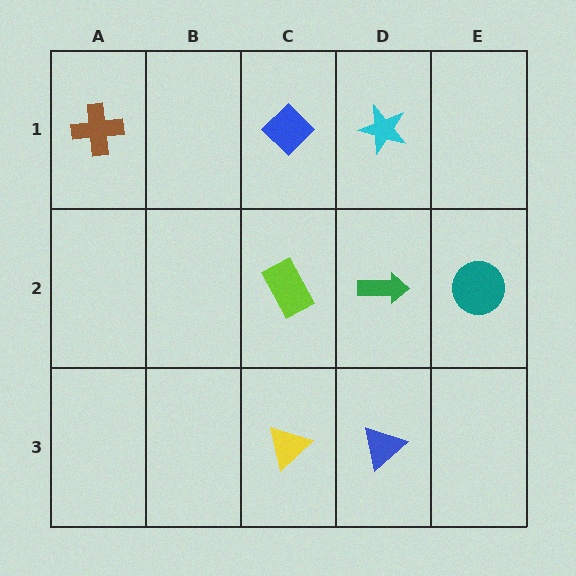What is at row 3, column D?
A blue triangle.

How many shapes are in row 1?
3 shapes.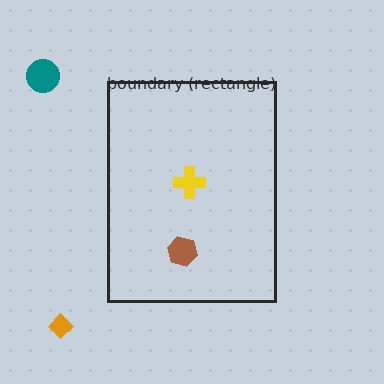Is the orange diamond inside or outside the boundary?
Outside.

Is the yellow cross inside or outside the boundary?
Inside.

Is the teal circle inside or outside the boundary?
Outside.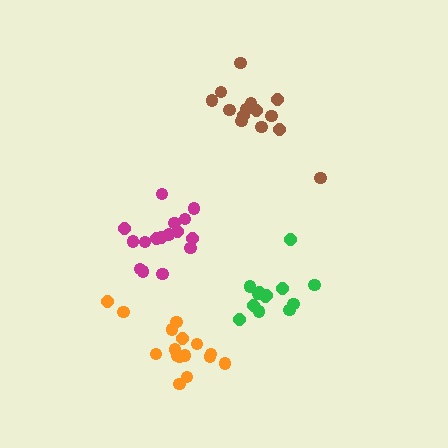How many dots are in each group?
Group 1: 16 dots, Group 2: 14 dots, Group 3: 13 dots, Group 4: 16 dots (59 total).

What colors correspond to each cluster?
The clusters are colored: magenta, brown, green, orange.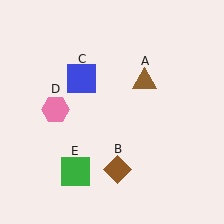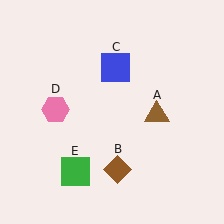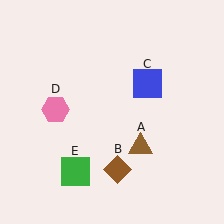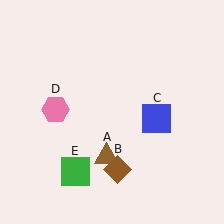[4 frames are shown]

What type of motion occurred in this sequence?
The brown triangle (object A), blue square (object C) rotated clockwise around the center of the scene.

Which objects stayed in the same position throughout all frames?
Brown diamond (object B) and pink hexagon (object D) and green square (object E) remained stationary.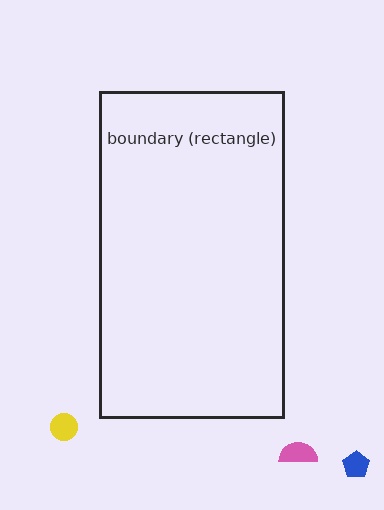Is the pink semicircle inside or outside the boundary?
Outside.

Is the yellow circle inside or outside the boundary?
Outside.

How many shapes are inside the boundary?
0 inside, 3 outside.